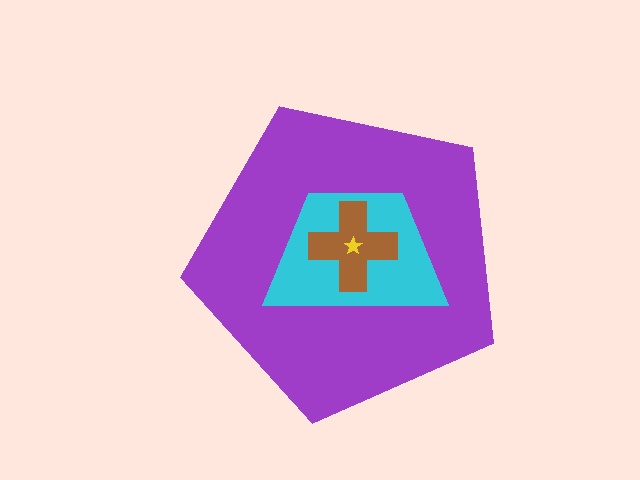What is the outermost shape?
The purple pentagon.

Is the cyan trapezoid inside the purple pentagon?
Yes.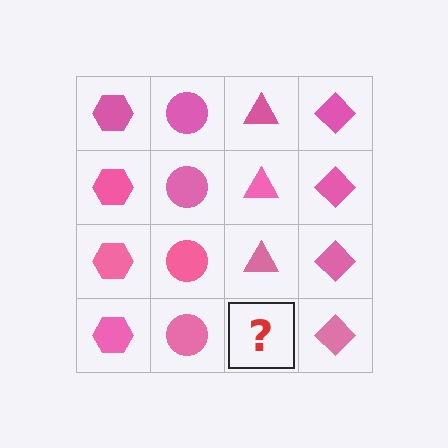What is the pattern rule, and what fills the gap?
The rule is that each column has a consistent shape. The gap should be filled with a pink triangle.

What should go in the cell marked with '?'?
The missing cell should contain a pink triangle.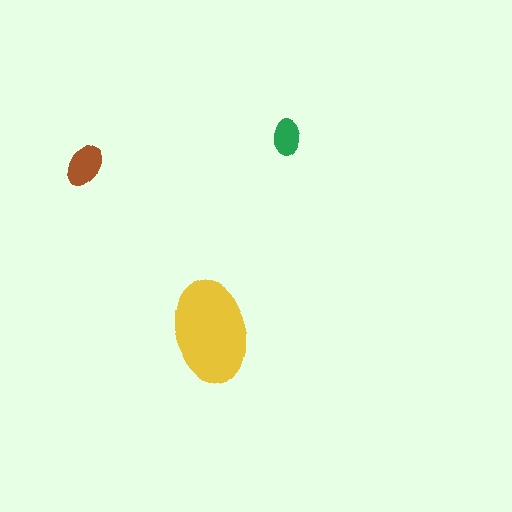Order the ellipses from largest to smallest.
the yellow one, the brown one, the green one.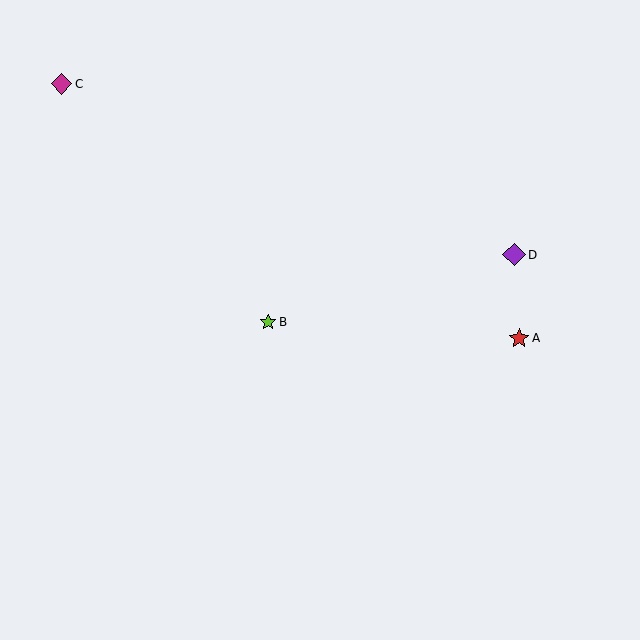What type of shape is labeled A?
Shape A is a red star.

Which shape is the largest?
The purple diamond (labeled D) is the largest.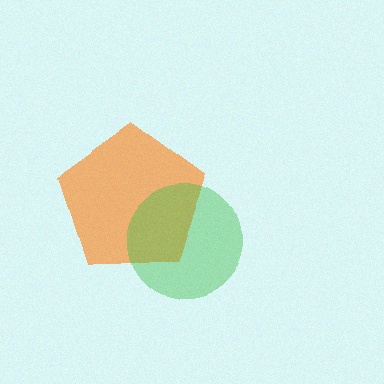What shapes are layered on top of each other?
The layered shapes are: an orange pentagon, a green circle.